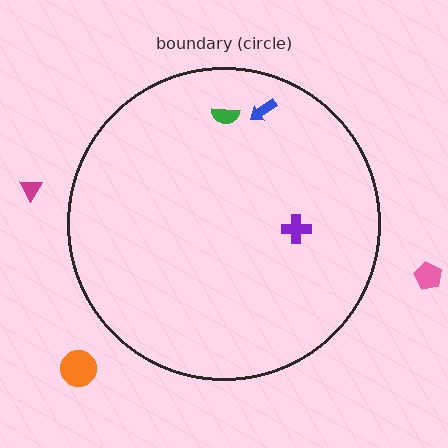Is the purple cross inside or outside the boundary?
Inside.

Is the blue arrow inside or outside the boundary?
Inside.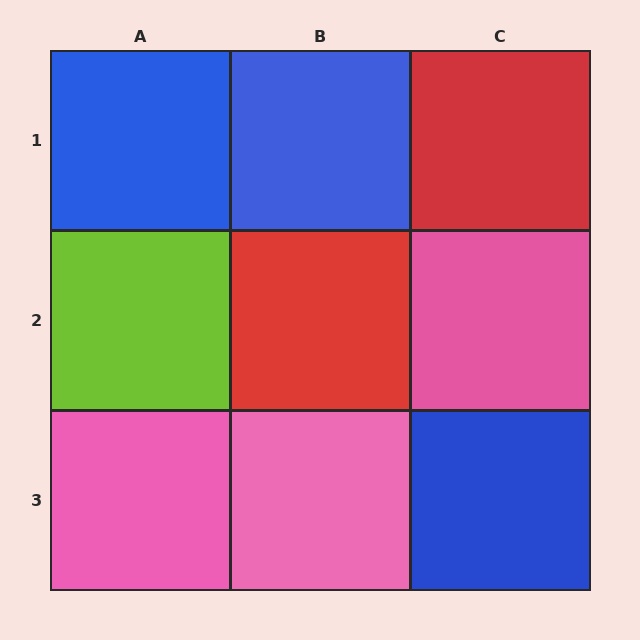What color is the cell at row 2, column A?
Lime.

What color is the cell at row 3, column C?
Blue.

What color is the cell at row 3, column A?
Pink.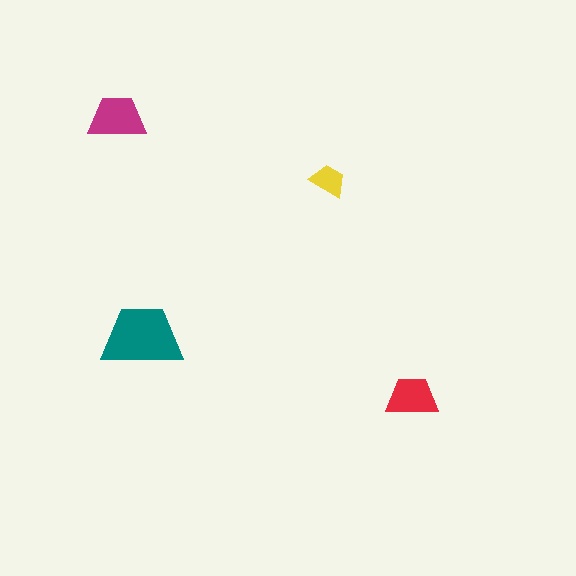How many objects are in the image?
There are 4 objects in the image.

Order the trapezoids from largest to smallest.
the teal one, the magenta one, the red one, the yellow one.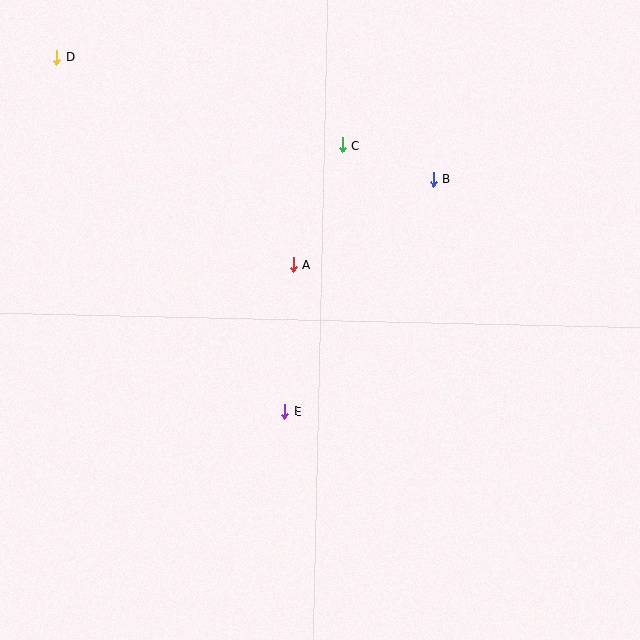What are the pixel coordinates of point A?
Point A is at (293, 264).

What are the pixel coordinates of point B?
Point B is at (433, 179).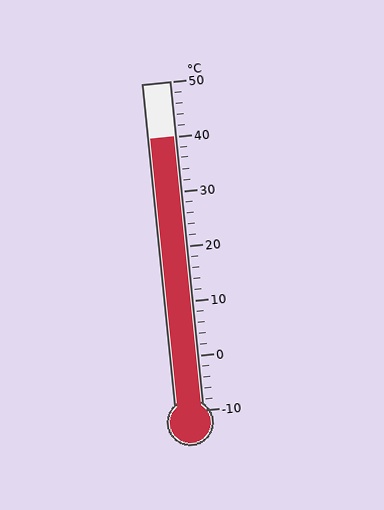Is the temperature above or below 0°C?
The temperature is above 0°C.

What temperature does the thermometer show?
The thermometer shows approximately 40°C.